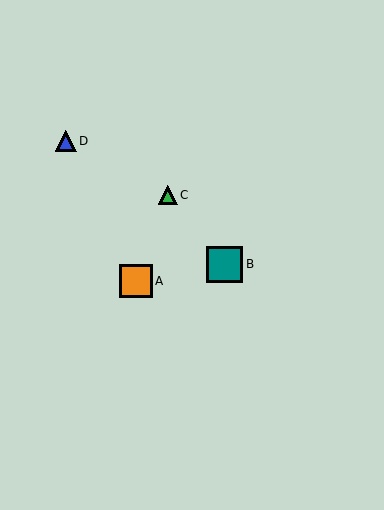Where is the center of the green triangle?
The center of the green triangle is at (168, 195).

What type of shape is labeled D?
Shape D is a blue triangle.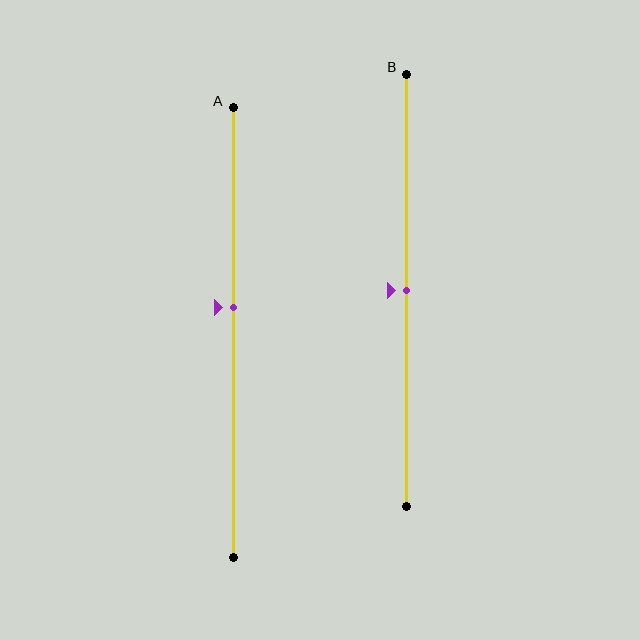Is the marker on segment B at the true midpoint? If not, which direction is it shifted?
Yes, the marker on segment B is at the true midpoint.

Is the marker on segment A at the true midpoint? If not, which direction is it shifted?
No, the marker on segment A is shifted upward by about 6% of the segment length.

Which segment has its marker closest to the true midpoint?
Segment B has its marker closest to the true midpoint.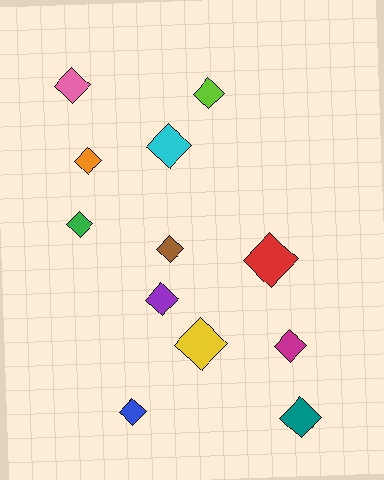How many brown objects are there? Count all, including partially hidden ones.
There is 1 brown object.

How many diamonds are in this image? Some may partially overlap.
There are 12 diamonds.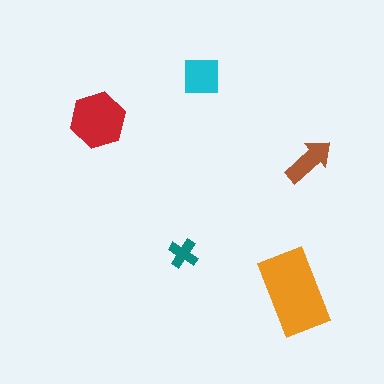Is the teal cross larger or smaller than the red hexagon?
Smaller.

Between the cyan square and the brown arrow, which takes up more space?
The cyan square.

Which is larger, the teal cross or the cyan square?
The cyan square.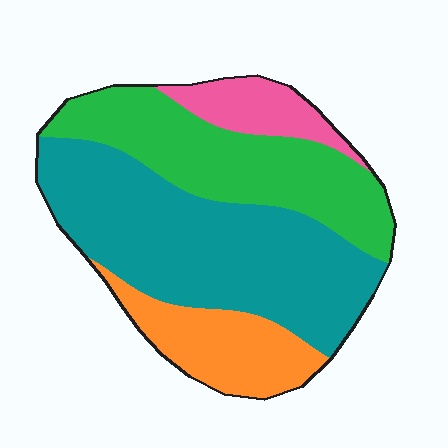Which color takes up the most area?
Teal, at roughly 45%.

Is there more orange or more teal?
Teal.